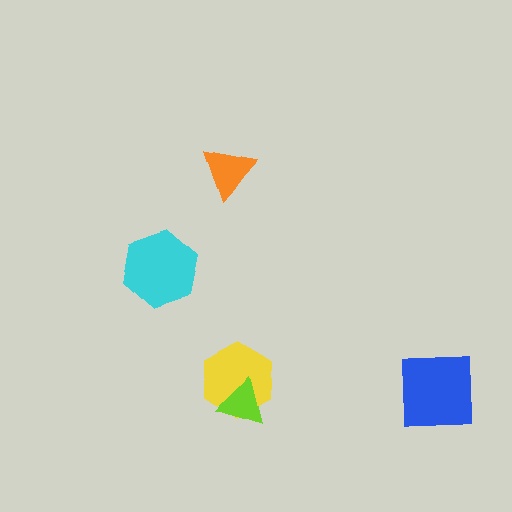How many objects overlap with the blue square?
0 objects overlap with the blue square.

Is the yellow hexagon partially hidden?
Yes, it is partially covered by another shape.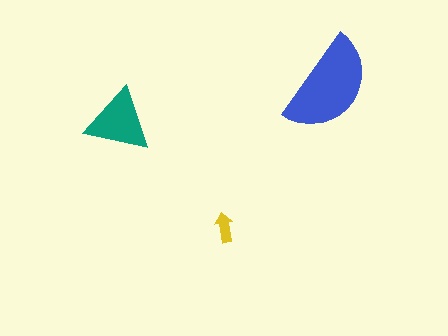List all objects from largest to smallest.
The blue semicircle, the teal triangle, the yellow arrow.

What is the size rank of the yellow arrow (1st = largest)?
3rd.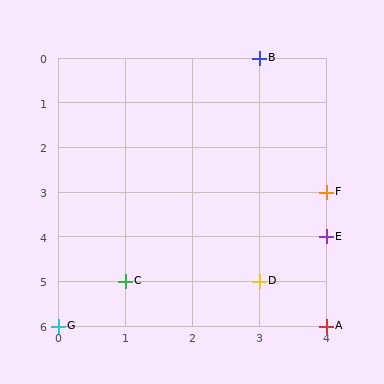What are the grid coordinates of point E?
Point E is at grid coordinates (4, 4).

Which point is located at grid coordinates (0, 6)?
Point G is at (0, 6).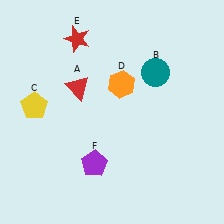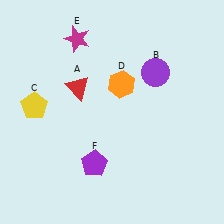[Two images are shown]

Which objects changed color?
B changed from teal to purple. E changed from red to magenta.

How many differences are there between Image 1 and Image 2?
There are 2 differences between the two images.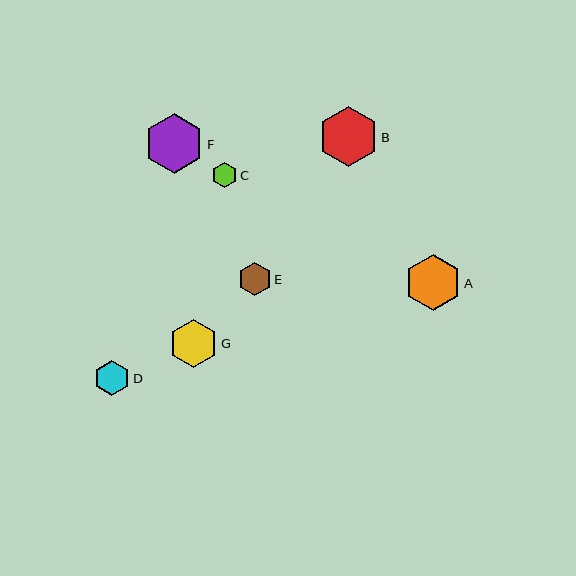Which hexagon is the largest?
Hexagon B is the largest with a size of approximately 60 pixels.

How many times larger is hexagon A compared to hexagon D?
Hexagon A is approximately 1.6 times the size of hexagon D.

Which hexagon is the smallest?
Hexagon C is the smallest with a size of approximately 25 pixels.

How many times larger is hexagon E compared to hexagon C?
Hexagon E is approximately 1.3 times the size of hexagon C.